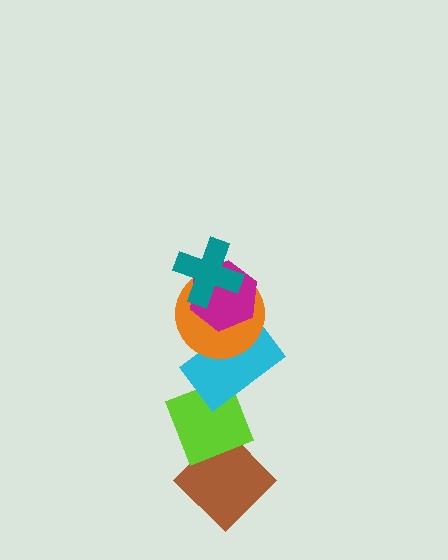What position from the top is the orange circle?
The orange circle is 3rd from the top.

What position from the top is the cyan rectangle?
The cyan rectangle is 4th from the top.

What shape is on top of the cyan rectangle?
The orange circle is on top of the cyan rectangle.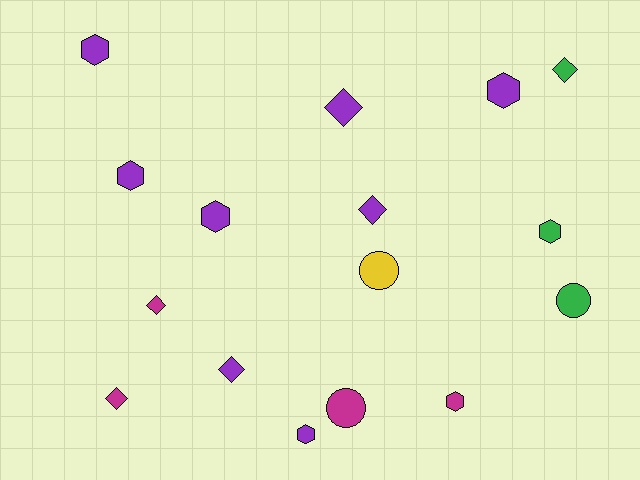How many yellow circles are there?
There is 1 yellow circle.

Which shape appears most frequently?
Hexagon, with 7 objects.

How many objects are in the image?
There are 16 objects.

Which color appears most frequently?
Purple, with 8 objects.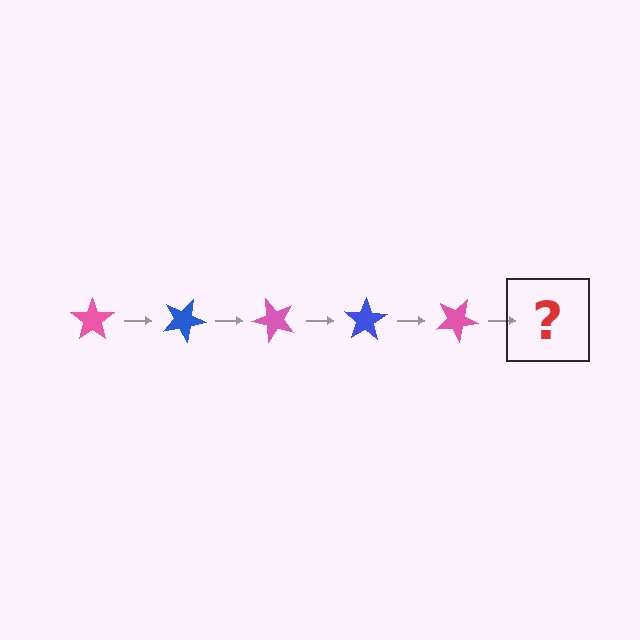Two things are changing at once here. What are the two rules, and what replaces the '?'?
The two rules are that it rotates 25 degrees each step and the color cycles through pink and blue. The '?' should be a blue star, rotated 125 degrees from the start.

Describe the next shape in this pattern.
It should be a blue star, rotated 125 degrees from the start.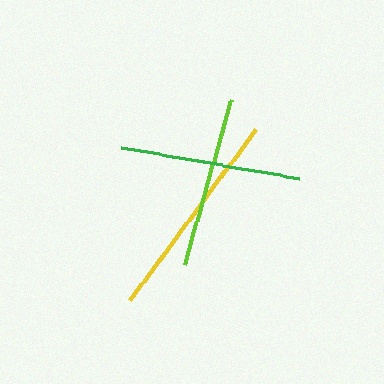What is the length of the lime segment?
The lime segment is approximately 172 pixels long.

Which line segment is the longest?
The yellow line is the longest at approximately 212 pixels.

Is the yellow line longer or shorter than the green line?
The yellow line is longer than the green line.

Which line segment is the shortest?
The lime line is the shortest at approximately 172 pixels.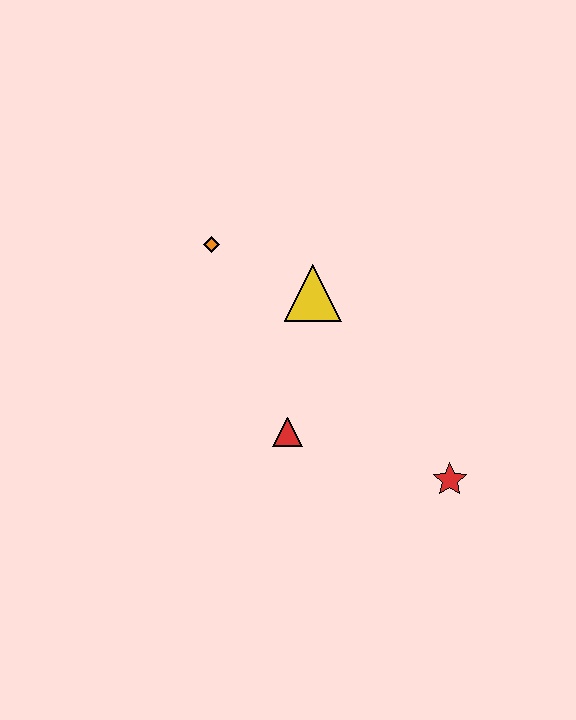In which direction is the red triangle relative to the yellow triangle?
The red triangle is below the yellow triangle.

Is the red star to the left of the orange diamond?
No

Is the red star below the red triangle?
Yes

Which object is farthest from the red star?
The orange diamond is farthest from the red star.